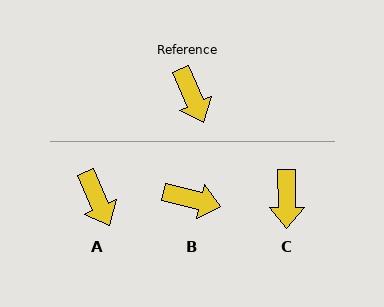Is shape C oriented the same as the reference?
No, it is off by about 24 degrees.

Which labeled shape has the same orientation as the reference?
A.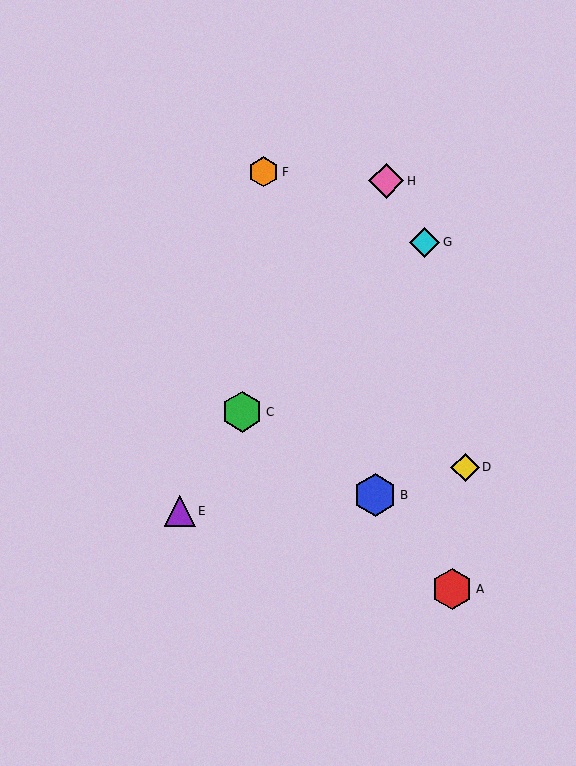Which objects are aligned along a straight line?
Objects C, E, H are aligned along a straight line.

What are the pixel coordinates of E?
Object E is at (180, 511).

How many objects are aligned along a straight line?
3 objects (C, E, H) are aligned along a straight line.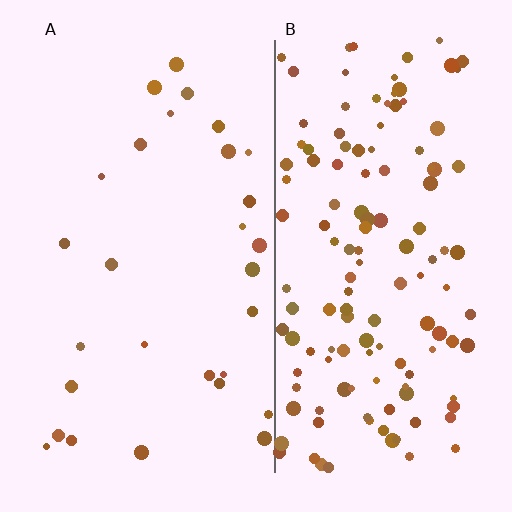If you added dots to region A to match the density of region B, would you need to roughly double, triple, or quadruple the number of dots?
Approximately quadruple.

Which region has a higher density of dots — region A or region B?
B (the right).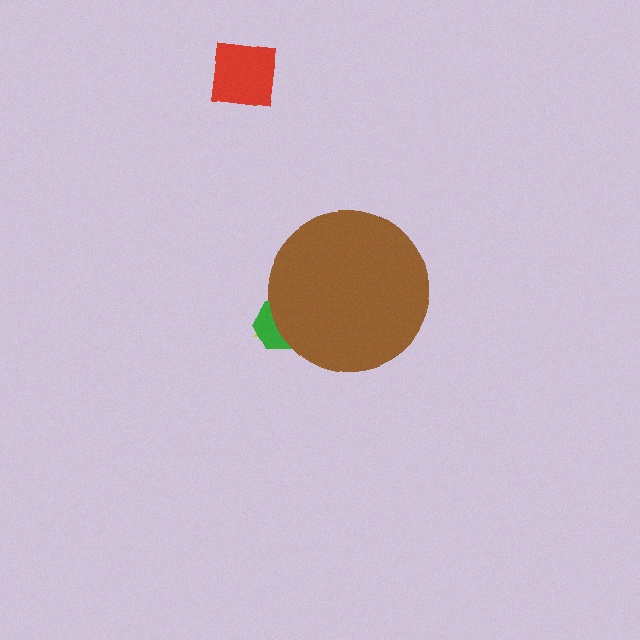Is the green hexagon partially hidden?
Yes, the green hexagon is partially hidden behind the brown circle.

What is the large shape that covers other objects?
A brown circle.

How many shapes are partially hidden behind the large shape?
2 shapes are partially hidden.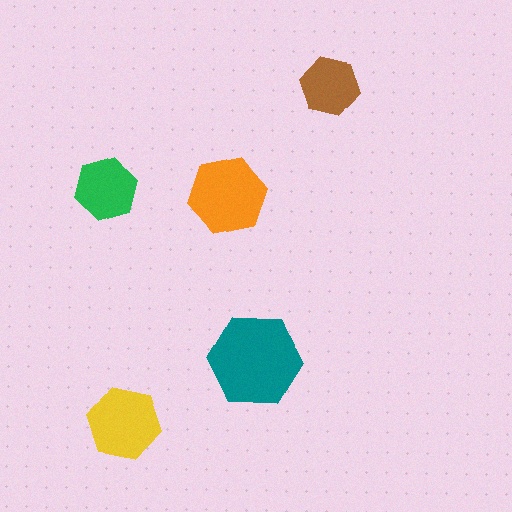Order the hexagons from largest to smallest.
the teal one, the orange one, the yellow one, the green one, the brown one.